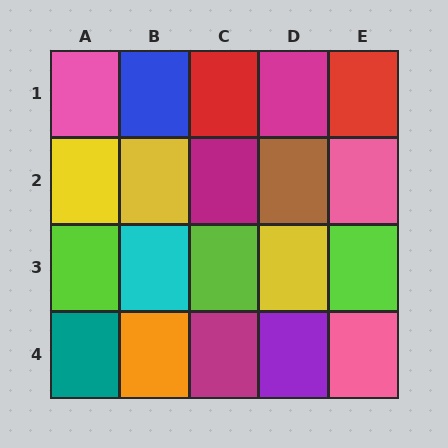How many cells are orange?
1 cell is orange.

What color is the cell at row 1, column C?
Red.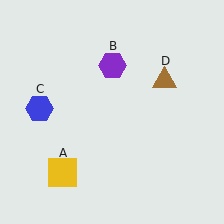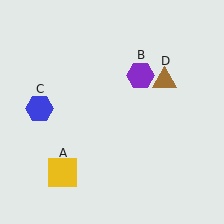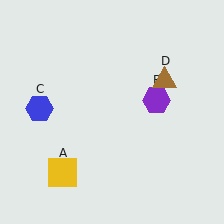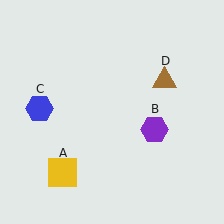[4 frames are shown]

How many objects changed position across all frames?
1 object changed position: purple hexagon (object B).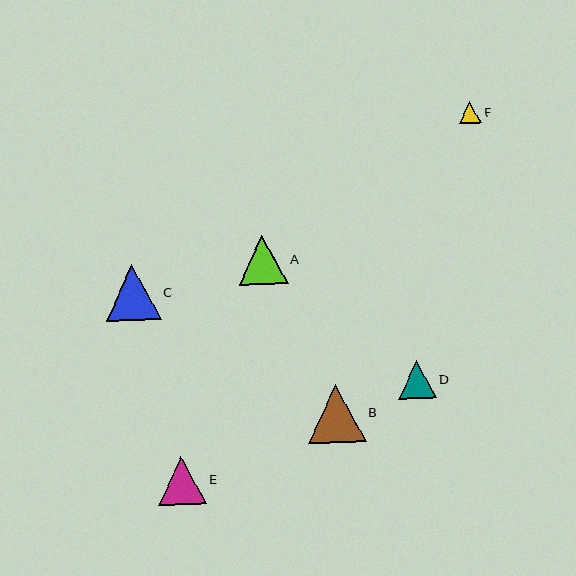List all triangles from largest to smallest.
From largest to smallest: B, C, A, E, D, F.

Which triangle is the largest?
Triangle B is the largest with a size of approximately 58 pixels.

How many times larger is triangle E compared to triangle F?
Triangle E is approximately 2.2 times the size of triangle F.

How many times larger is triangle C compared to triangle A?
Triangle C is approximately 1.1 times the size of triangle A.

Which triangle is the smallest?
Triangle F is the smallest with a size of approximately 22 pixels.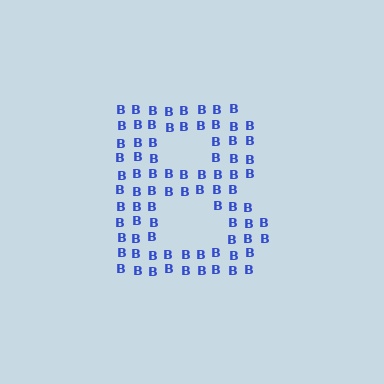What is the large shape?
The large shape is the letter B.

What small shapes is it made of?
It is made of small letter B's.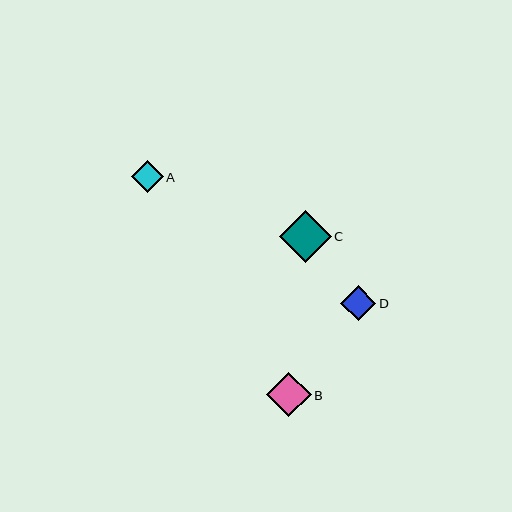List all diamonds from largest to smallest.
From largest to smallest: C, B, D, A.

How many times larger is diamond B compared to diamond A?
Diamond B is approximately 1.4 times the size of diamond A.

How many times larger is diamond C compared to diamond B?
Diamond C is approximately 1.2 times the size of diamond B.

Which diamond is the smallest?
Diamond A is the smallest with a size of approximately 32 pixels.